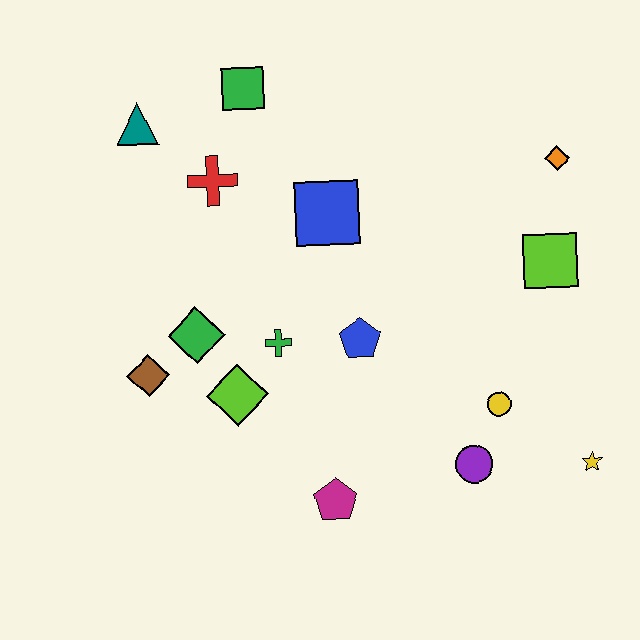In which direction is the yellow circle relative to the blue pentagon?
The yellow circle is to the right of the blue pentagon.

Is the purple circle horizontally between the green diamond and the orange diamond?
Yes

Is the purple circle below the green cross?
Yes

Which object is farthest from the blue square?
The yellow star is farthest from the blue square.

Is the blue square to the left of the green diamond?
No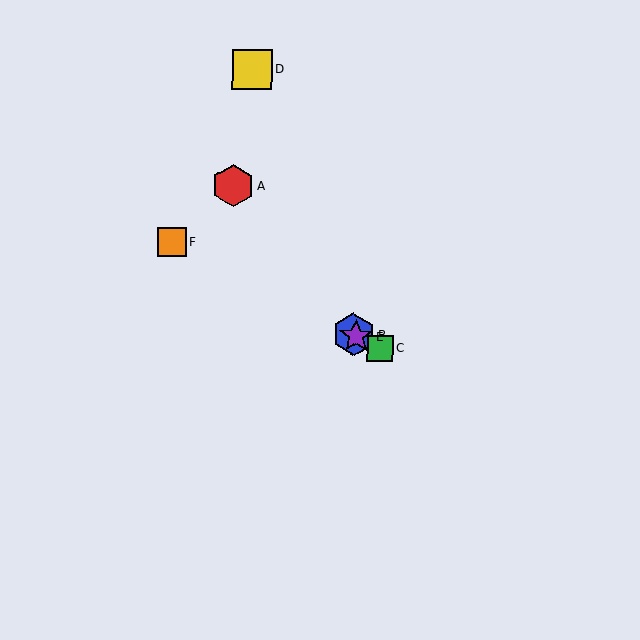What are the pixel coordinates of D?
Object D is at (252, 69).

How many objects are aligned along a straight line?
4 objects (B, C, E, F) are aligned along a straight line.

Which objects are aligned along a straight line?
Objects B, C, E, F are aligned along a straight line.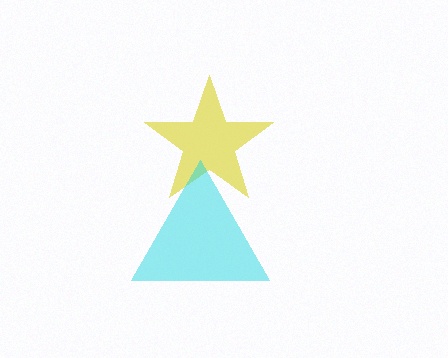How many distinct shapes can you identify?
There are 2 distinct shapes: a yellow star, a cyan triangle.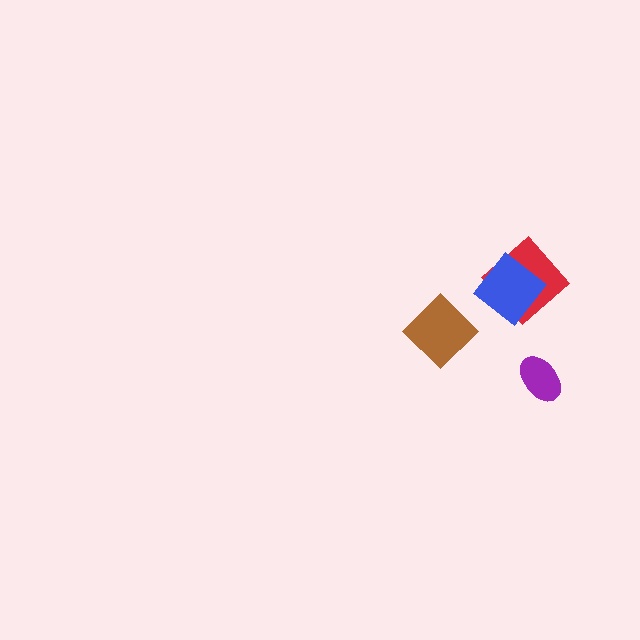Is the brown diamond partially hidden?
No, no other shape covers it.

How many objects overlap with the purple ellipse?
0 objects overlap with the purple ellipse.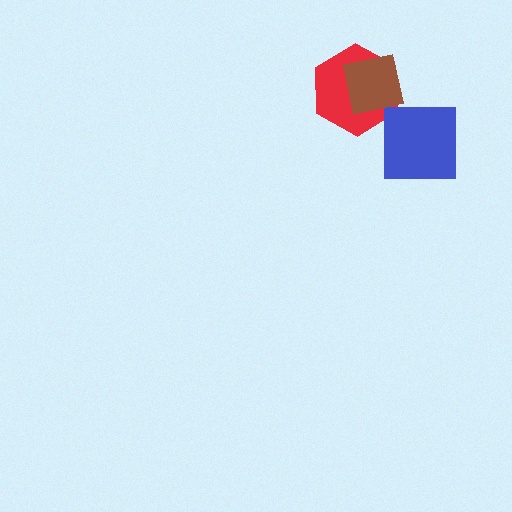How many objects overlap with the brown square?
1 object overlaps with the brown square.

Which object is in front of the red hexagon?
The brown square is in front of the red hexagon.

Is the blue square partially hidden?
No, no other shape covers it.